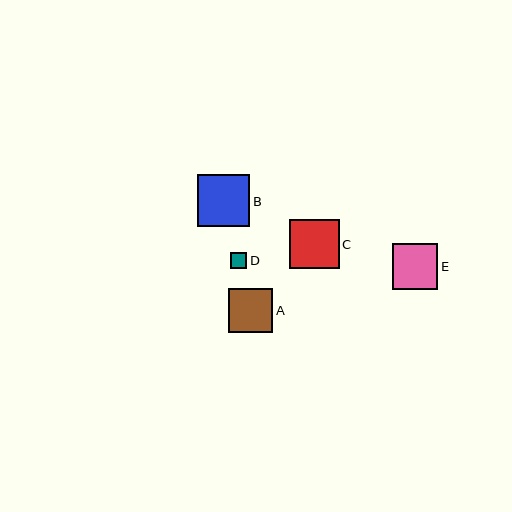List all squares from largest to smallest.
From largest to smallest: B, C, E, A, D.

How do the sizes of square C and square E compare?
Square C and square E are approximately the same size.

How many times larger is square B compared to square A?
Square B is approximately 1.2 times the size of square A.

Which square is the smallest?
Square D is the smallest with a size of approximately 17 pixels.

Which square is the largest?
Square B is the largest with a size of approximately 52 pixels.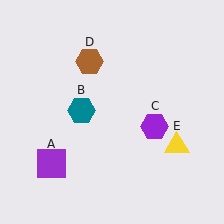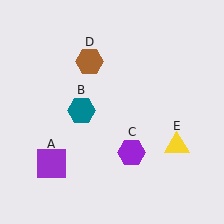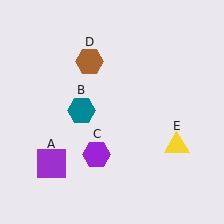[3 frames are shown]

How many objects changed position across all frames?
1 object changed position: purple hexagon (object C).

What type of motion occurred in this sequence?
The purple hexagon (object C) rotated clockwise around the center of the scene.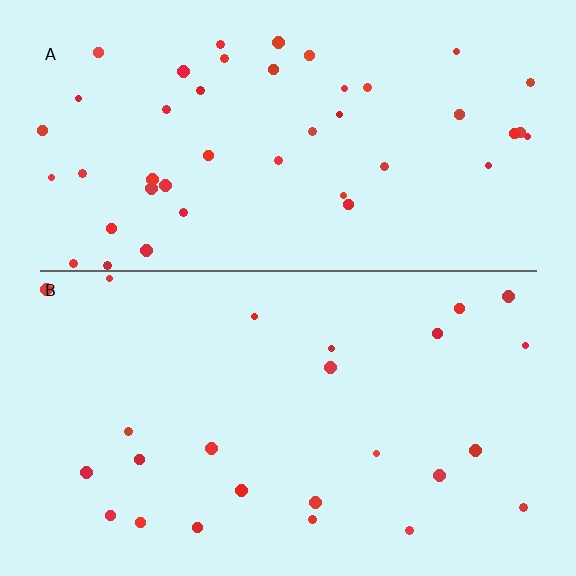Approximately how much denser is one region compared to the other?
Approximately 1.8× — region A over region B.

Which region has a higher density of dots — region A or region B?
A (the top).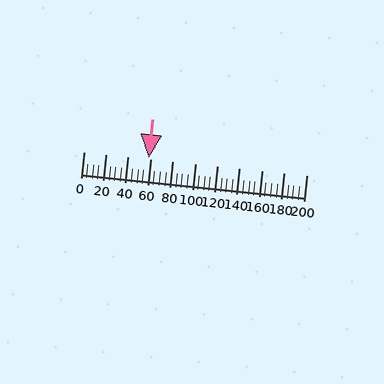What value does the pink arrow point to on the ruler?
The pink arrow points to approximately 58.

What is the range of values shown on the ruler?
The ruler shows values from 0 to 200.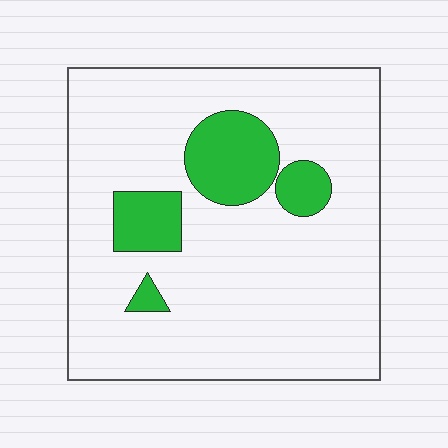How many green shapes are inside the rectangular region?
4.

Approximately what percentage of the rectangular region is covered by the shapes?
Approximately 15%.